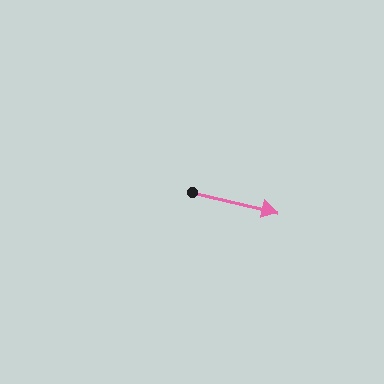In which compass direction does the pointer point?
East.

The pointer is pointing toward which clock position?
Roughly 3 o'clock.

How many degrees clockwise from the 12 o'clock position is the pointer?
Approximately 103 degrees.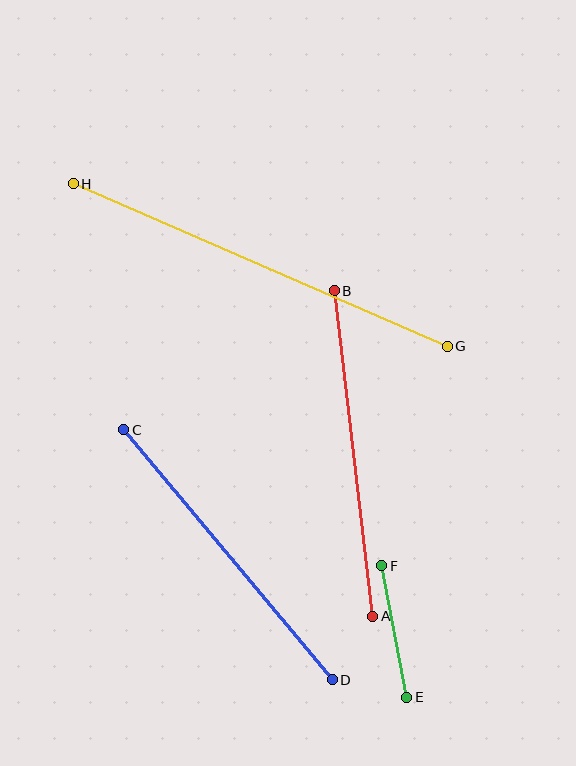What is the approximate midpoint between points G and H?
The midpoint is at approximately (260, 265) pixels.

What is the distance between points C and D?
The distance is approximately 326 pixels.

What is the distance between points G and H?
The distance is approximately 408 pixels.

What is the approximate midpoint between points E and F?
The midpoint is at approximately (394, 632) pixels.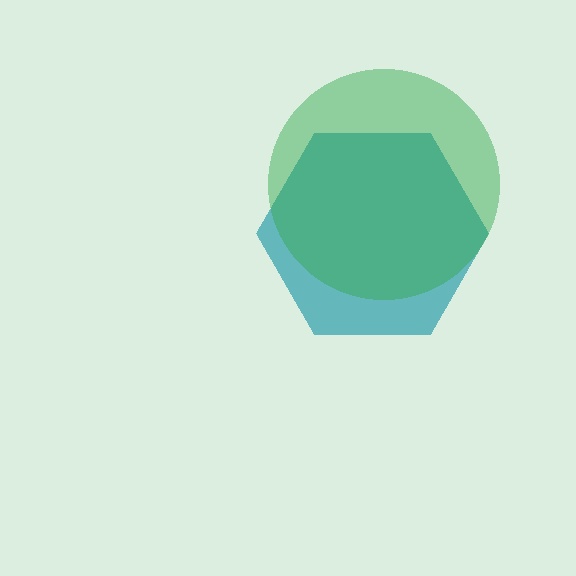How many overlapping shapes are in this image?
There are 2 overlapping shapes in the image.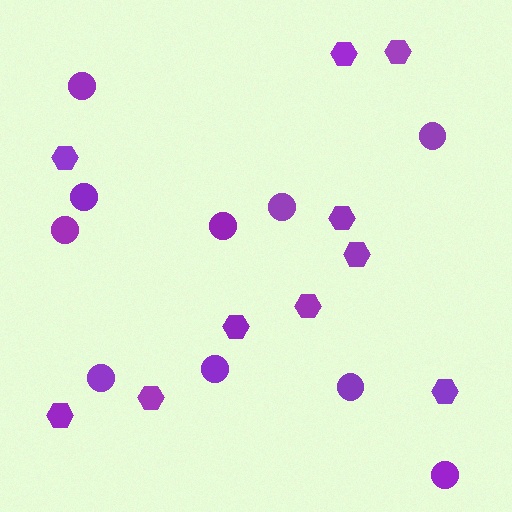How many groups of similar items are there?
There are 2 groups: one group of hexagons (10) and one group of circles (10).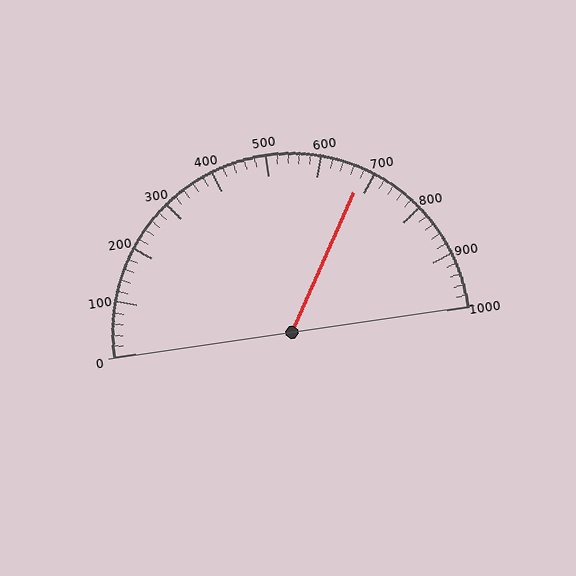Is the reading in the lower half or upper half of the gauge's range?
The reading is in the upper half of the range (0 to 1000).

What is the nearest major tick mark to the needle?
The nearest major tick mark is 700.